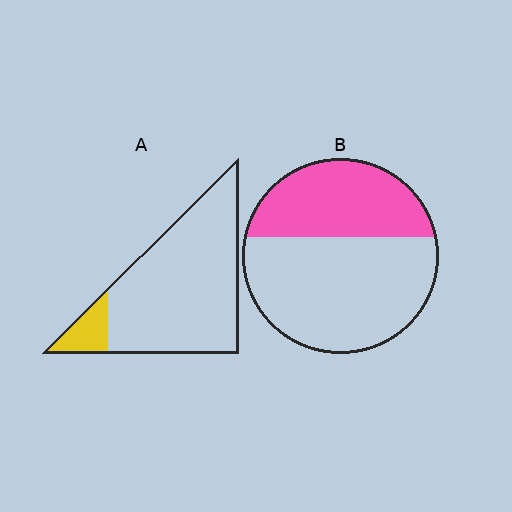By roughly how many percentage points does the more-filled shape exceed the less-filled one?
By roughly 25 percentage points (B over A).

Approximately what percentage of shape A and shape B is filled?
A is approximately 10% and B is approximately 40%.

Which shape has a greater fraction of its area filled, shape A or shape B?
Shape B.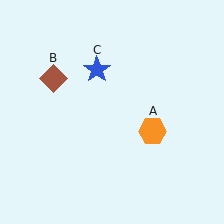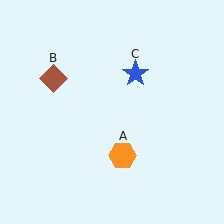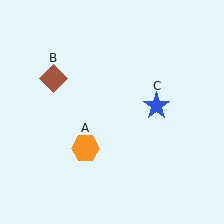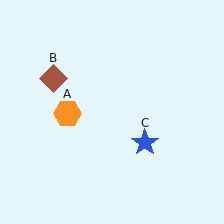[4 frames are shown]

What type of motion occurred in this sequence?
The orange hexagon (object A), blue star (object C) rotated clockwise around the center of the scene.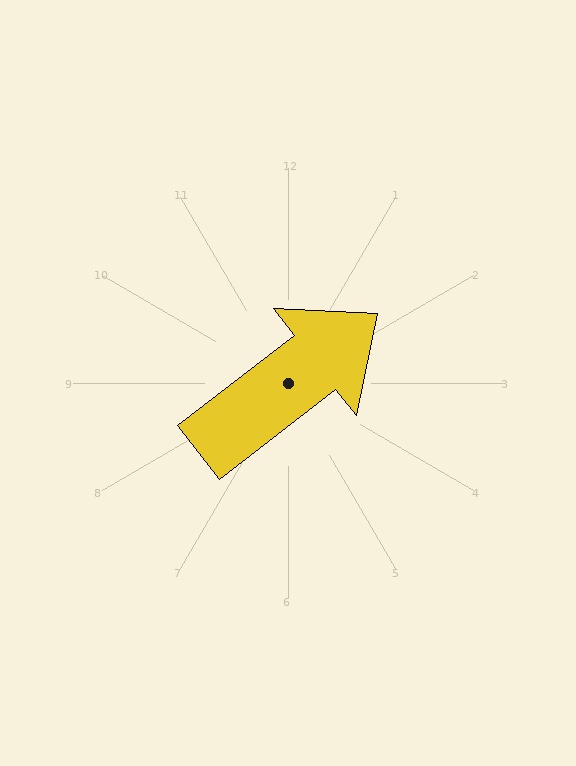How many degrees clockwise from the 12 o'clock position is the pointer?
Approximately 52 degrees.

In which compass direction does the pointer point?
Northeast.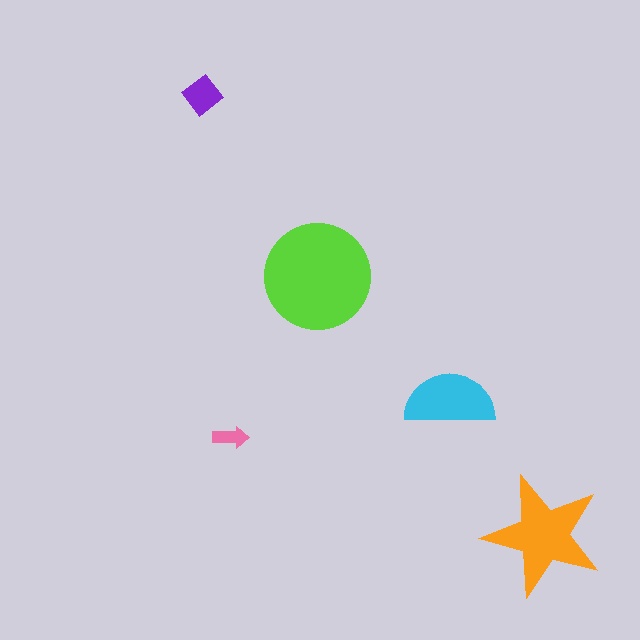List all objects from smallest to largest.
The pink arrow, the purple diamond, the cyan semicircle, the orange star, the lime circle.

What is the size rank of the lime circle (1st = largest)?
1st.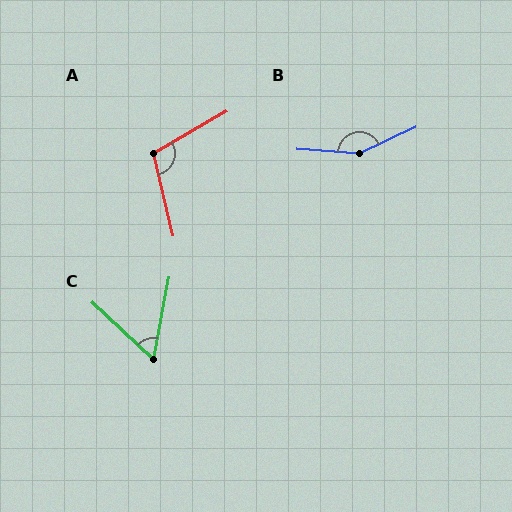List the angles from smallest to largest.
C (58°), A (107°), B (151°).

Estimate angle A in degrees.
Approximately 107 degrees.